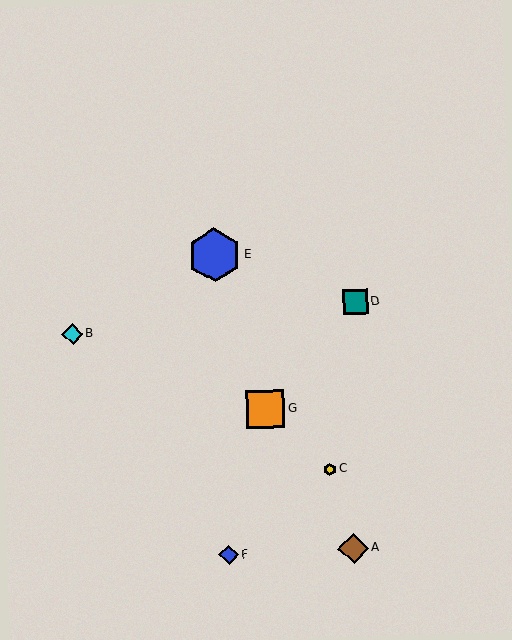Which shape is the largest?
The blue hexagon (labeled E) is the largest.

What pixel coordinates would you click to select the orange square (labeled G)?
Click at (265, 409) to select the orange square G.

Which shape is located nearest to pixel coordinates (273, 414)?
The orange square (labeled G) at (265, 409) is nearest to that location.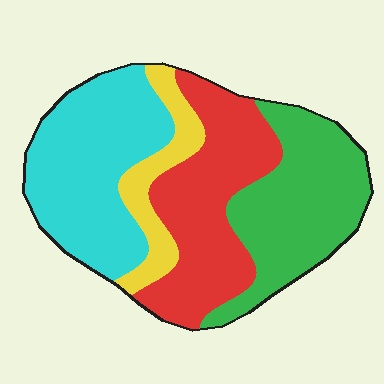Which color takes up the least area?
Yellow, at roughly 10%.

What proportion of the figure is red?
Red covers around 30% of the figure.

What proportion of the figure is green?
Green takes up between a sixth and a third of the figure.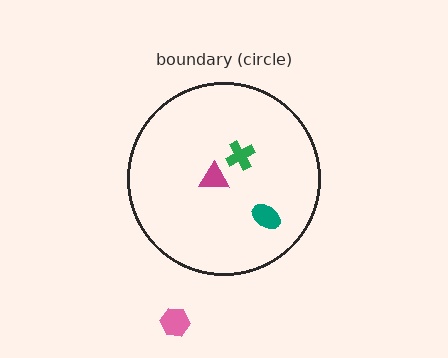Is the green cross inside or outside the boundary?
Inside.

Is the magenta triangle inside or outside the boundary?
Inside.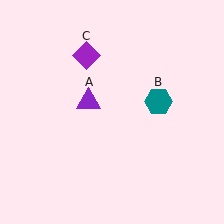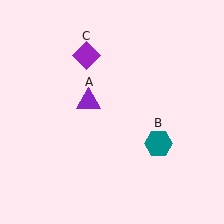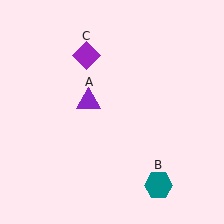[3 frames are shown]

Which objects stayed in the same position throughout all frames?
Purple triangle (object A) and purple diamond (object C) remained stationary.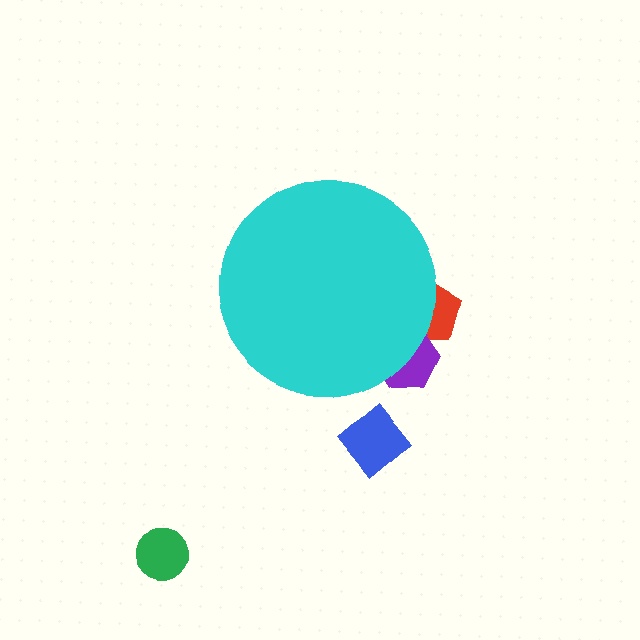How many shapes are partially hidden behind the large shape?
2 shapes are partially hidden.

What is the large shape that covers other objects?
A cyan circle.